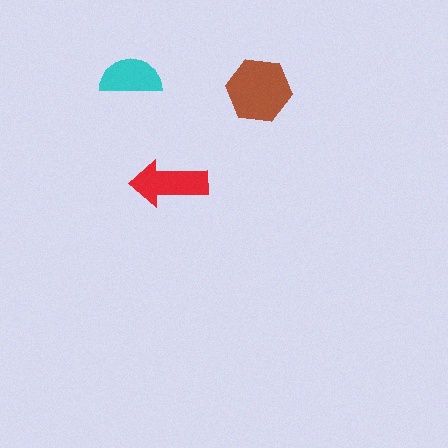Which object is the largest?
The brown hexagon.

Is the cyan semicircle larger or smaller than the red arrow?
Smaller.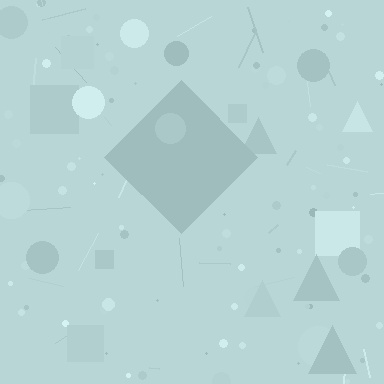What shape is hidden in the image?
A diamond is hidden in the image.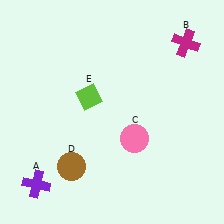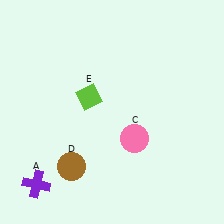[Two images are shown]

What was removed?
The magenta cross (B) was removed in Image 2.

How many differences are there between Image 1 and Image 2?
There is 1 difference between the two images.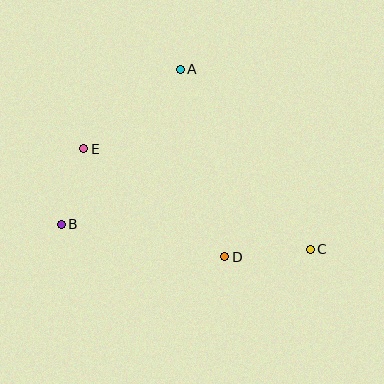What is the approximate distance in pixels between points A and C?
The distance between A and C is approximately 222 pixels.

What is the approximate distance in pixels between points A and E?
The distance between A and E is approximately 125 pixels.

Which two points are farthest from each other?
Points B and C are farthest from each other.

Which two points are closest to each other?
Points B and E are closest to each other.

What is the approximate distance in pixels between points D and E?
The distance between D and E is approximately 178 pixels.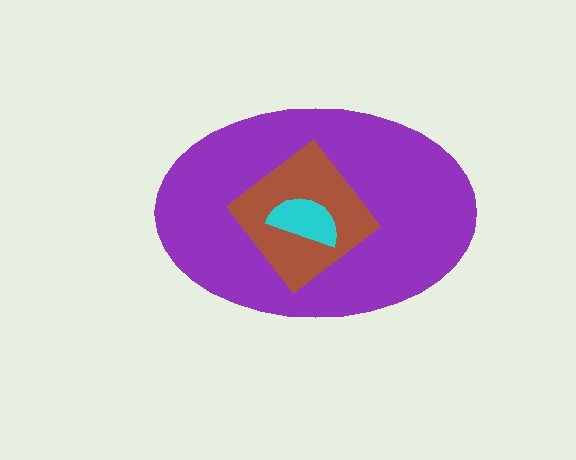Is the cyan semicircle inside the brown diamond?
Yes.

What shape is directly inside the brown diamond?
The cyan semicircle.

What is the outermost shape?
The purple ellipse.